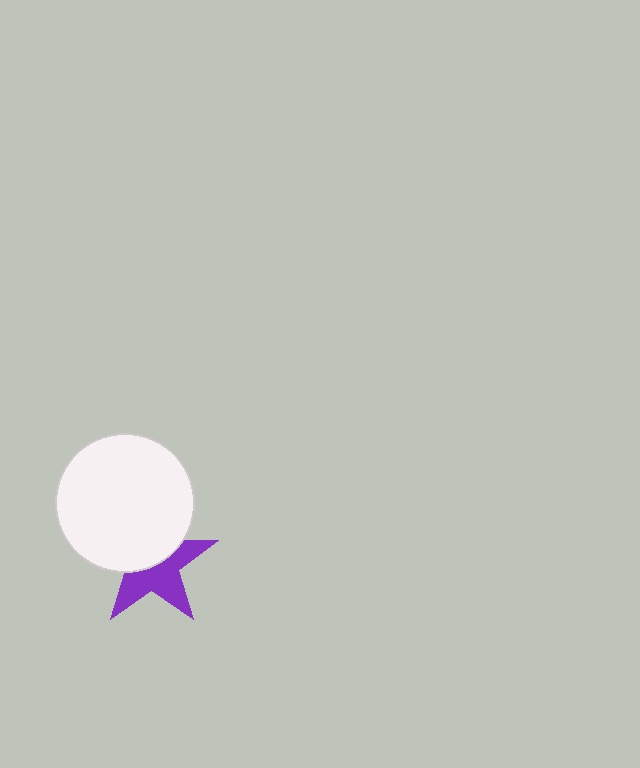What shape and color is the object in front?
The object in front is a white circle.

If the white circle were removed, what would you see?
You would see the complete purple star.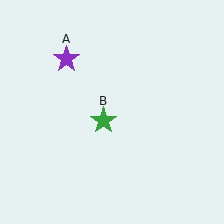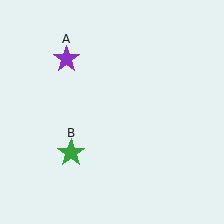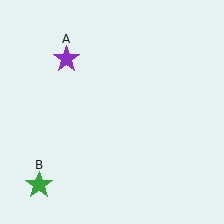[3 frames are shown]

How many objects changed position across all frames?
1 object changed position: green star (object B).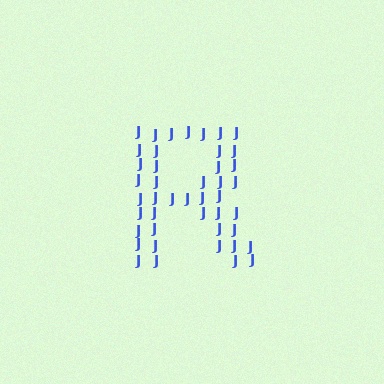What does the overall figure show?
The overall figure shows the letter R.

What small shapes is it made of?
It is made of small letter J's.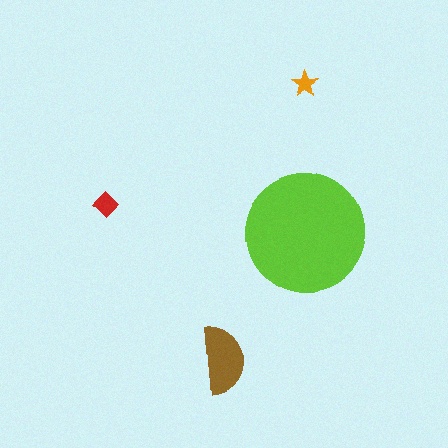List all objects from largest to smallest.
The lime circle, the brown semicircle, the red diamond, the orange star.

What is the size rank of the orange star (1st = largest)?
4th.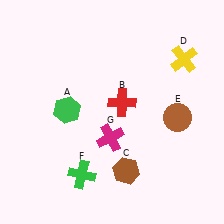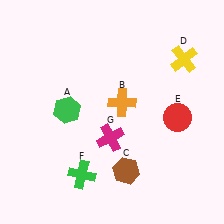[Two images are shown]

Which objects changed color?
B changed from red to orange. E changed from brown to red.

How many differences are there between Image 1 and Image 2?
There are 2 differences between the two images.